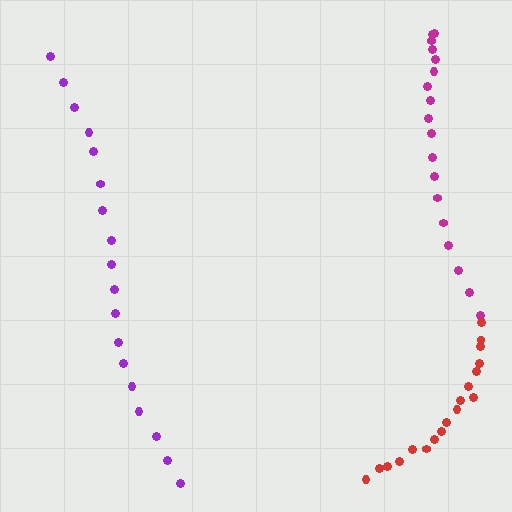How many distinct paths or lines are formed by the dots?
There are 3 distinct paths.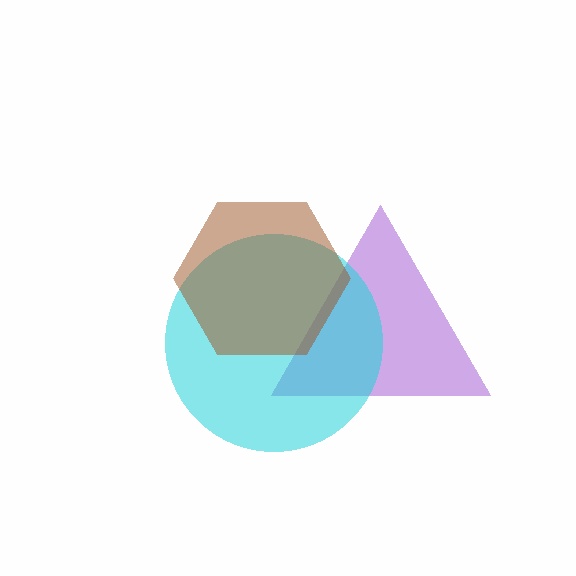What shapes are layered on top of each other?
The layered shapes are: a purple triangle, a cyan circle, a brown hexagon.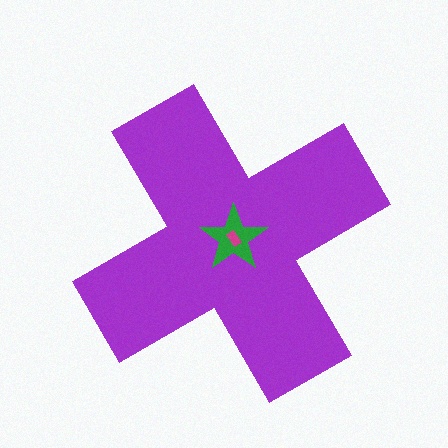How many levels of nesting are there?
3.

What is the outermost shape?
The purple cross.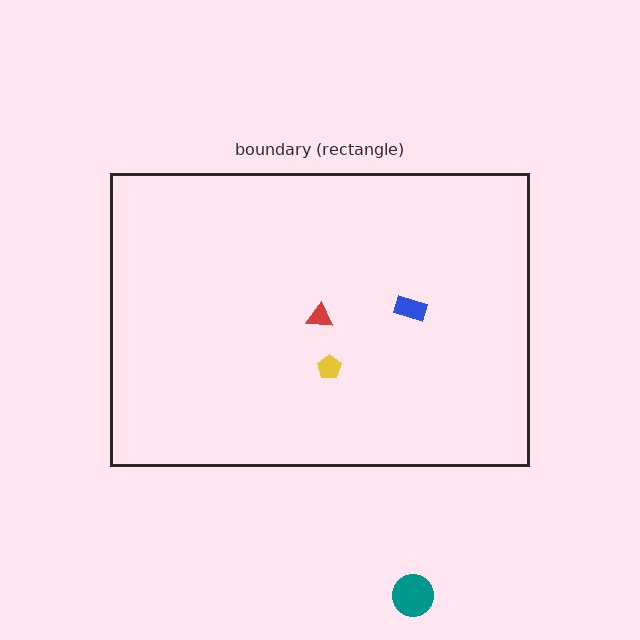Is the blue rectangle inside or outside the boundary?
Inside.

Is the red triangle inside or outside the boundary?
Inside.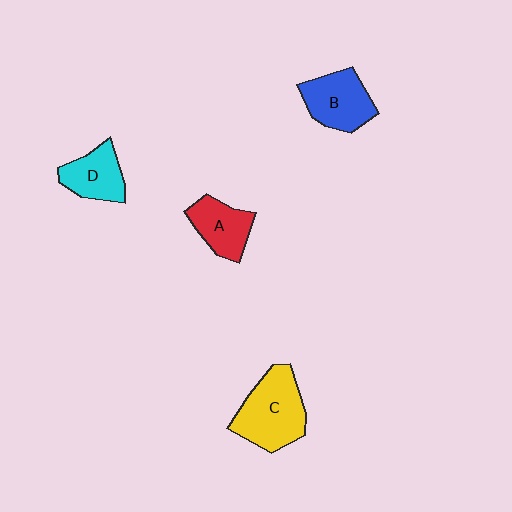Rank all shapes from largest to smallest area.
From largest to smallest: C (yellow), B (blue), A (red), D (cyan).